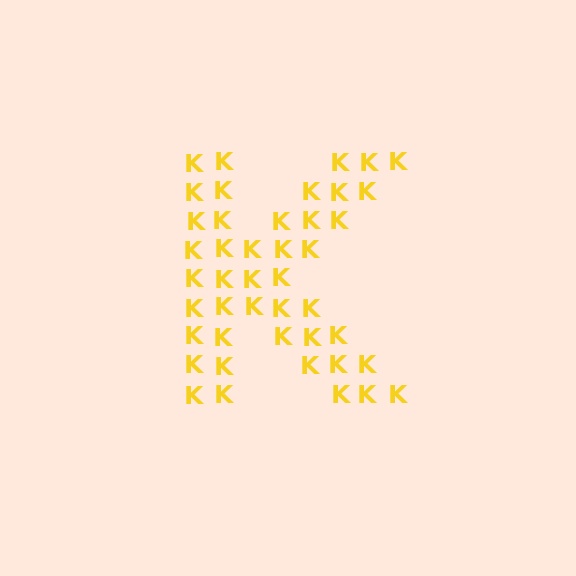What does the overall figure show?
The overall figure shows the letter K.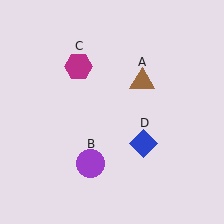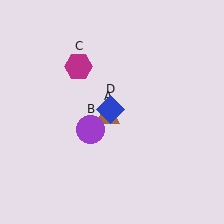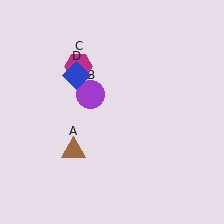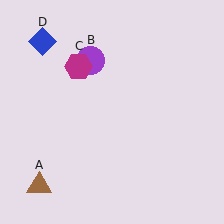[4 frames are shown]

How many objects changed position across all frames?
3 objects changed position: brown triangle (object A), purple circle (object B), blue diamond (object D).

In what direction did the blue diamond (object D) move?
The blue diamond (object D) moved up and to the left.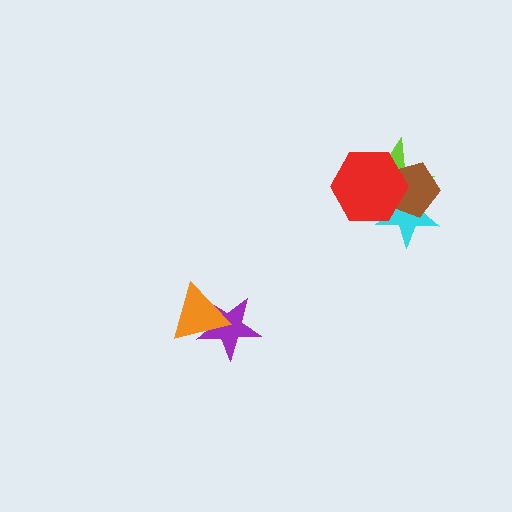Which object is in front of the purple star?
The orange triangle is in front of the purple star.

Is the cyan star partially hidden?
Yes, it is partially covered by another shape.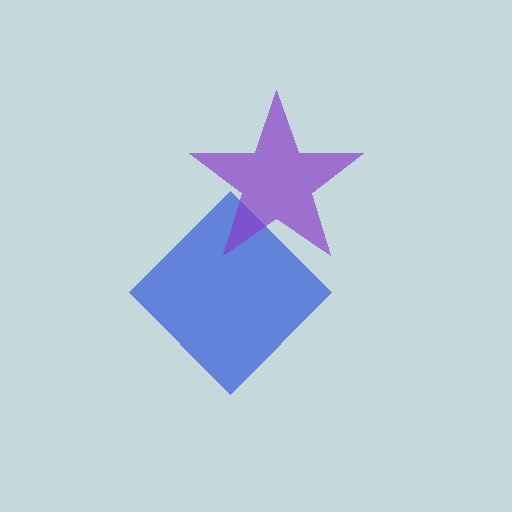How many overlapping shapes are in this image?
There are 2 overlapping shapes in the image.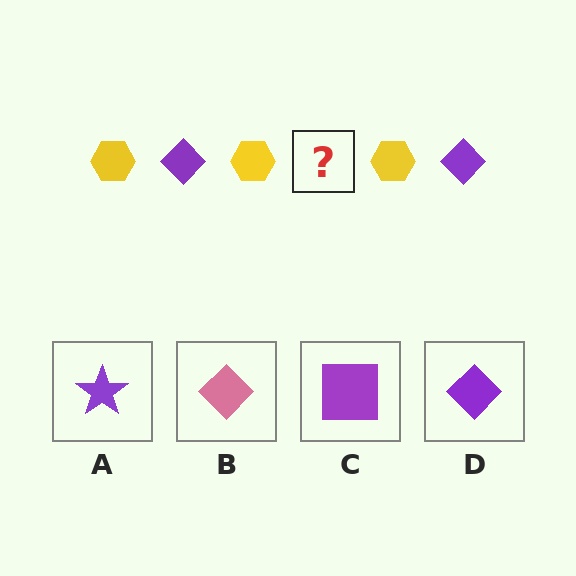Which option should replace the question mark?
Option D.